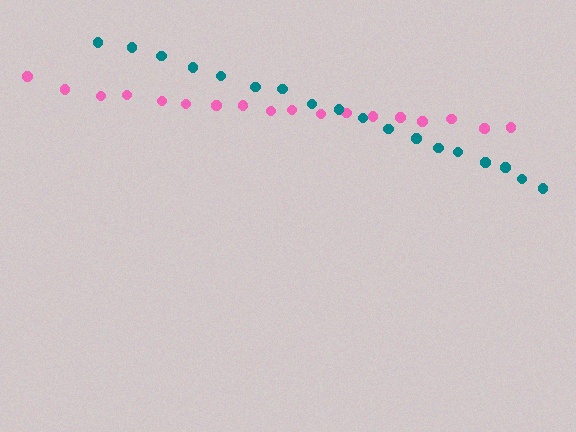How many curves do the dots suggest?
There are 2 distinct paths.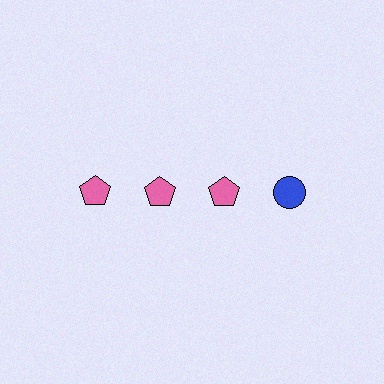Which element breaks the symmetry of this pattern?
The blue circle in the top row, second from right column breaks the symmetry. All other shapes are pink pentagons.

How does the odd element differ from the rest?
It differs in both color (blue instead of pink) and shape (circle instead of pentagon).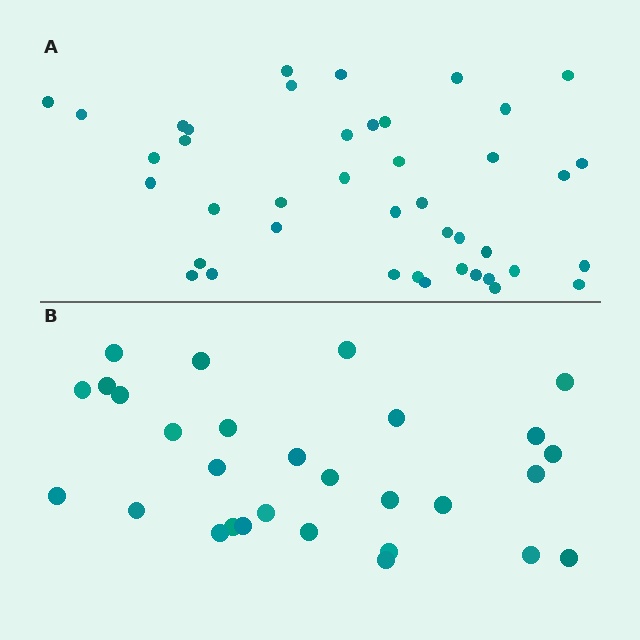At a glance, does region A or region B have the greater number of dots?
Region A (the top region) has more dots.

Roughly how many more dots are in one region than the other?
Region A has approximately 15 more dots than region B.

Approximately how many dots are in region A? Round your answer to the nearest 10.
About 40 dots. (The exact count is 42, which rounds to 40.)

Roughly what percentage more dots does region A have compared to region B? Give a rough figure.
About 45% more.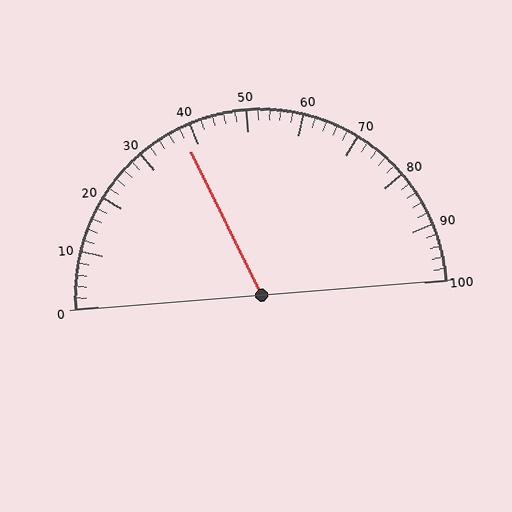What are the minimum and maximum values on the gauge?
The gauge ranges from 0 to 100.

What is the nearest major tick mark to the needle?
The nearest major tick mark is 40.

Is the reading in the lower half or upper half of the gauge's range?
The reading is in the lower half of the range (0 to 100).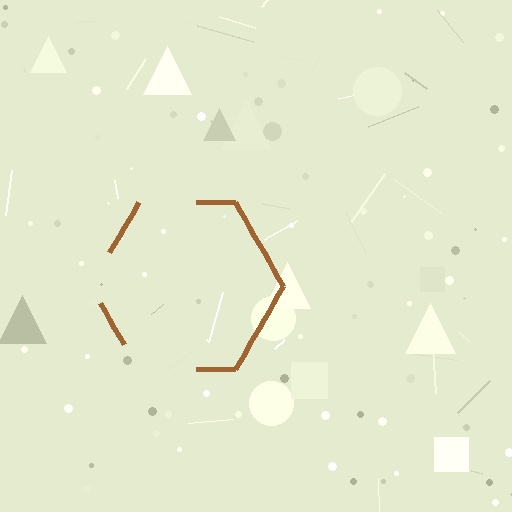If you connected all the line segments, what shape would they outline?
They would outline a hexagon.